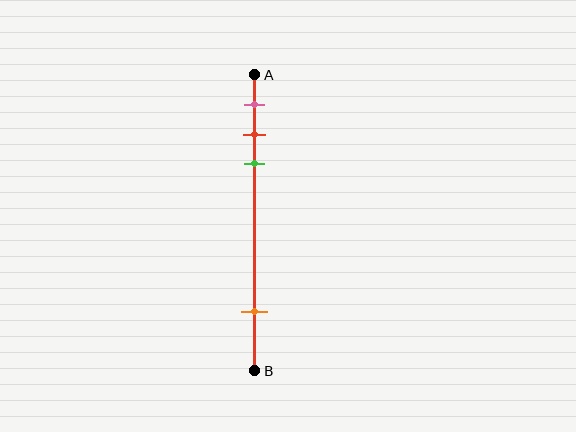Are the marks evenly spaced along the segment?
No, the marks are not evenly spaced.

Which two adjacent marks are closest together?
The red and green marks are the closest adjacent pair.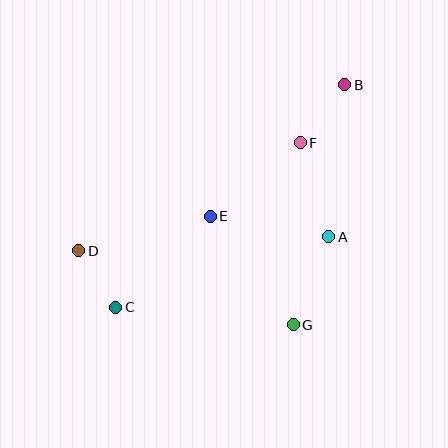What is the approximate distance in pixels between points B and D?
The distance between B and D is approximately 313 pixels.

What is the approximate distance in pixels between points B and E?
The distance between B and E is approximately 188 pixels.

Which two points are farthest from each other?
Points B and C are farthest from each other.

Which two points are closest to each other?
Points C and D are closest to each other.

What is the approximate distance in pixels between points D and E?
The distance between D and E is approximately 136 pixels.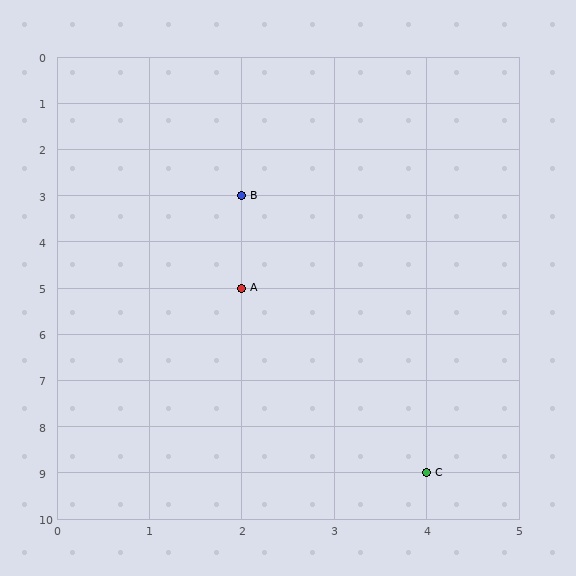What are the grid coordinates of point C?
Point C is at grid coordinates (4, 9).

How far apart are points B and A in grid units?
Points B and A are 2 rows apart.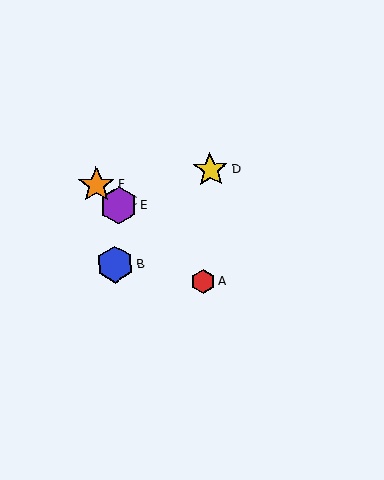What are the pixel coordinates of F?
Object F is at (96, 185).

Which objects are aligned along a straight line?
Objects A, C, E, F are aligned along a straight line.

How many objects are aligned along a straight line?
4 objects (A, C, E, F) are aligned along a straight line.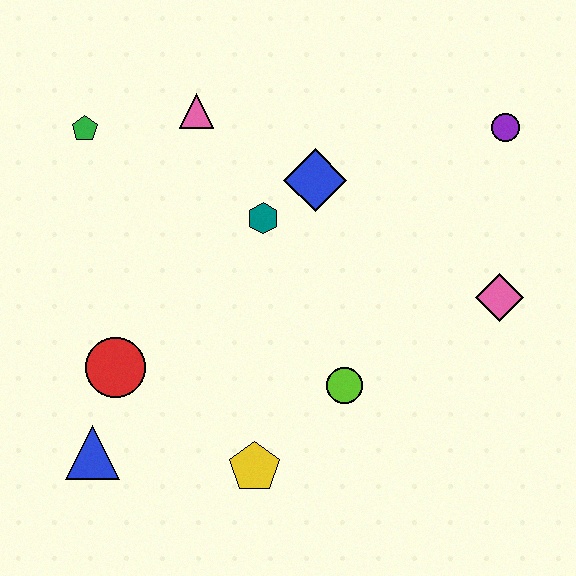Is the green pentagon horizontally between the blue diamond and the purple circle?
No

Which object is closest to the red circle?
The blue triangle is closest to the red circle.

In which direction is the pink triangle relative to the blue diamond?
The pink triangle is to the left of the blue diamond.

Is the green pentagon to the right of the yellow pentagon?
No